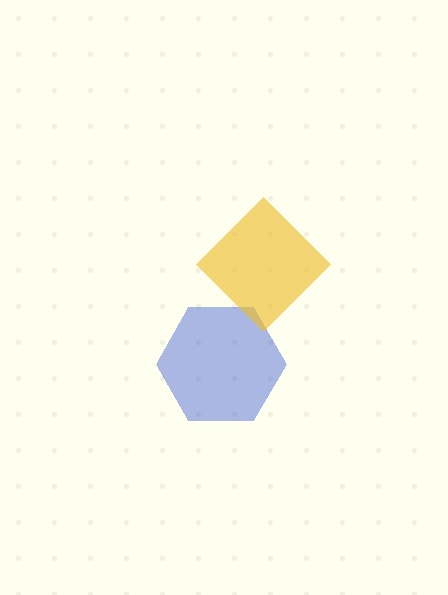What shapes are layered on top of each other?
The layered shapes are: a blue hexagon, a yellow diamond.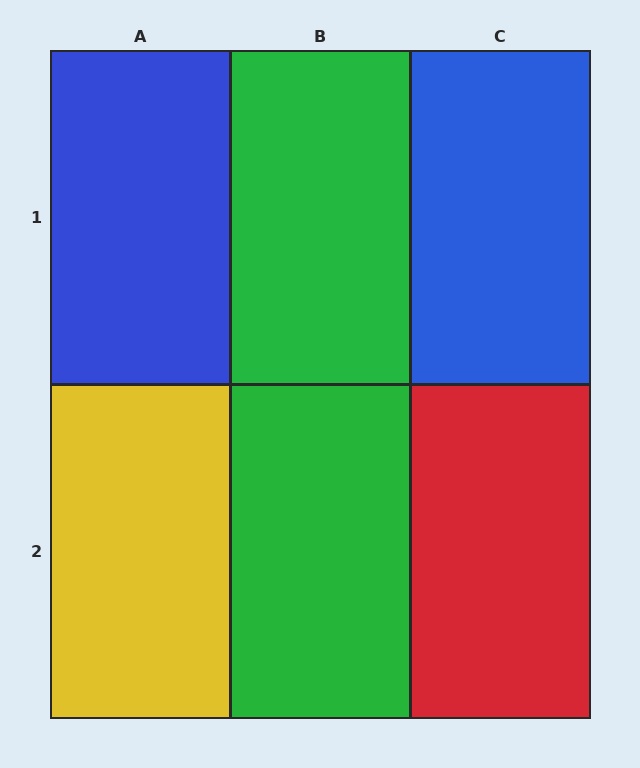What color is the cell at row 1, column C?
Blue.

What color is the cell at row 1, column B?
Green.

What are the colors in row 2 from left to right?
Yellow, green, red.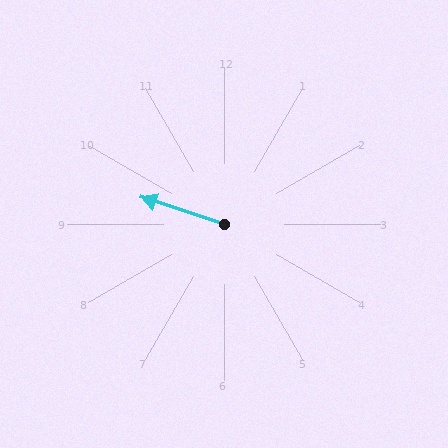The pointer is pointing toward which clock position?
Roughly 10 o'clock.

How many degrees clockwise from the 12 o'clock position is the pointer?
Approximately 288 degrees.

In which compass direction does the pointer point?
West.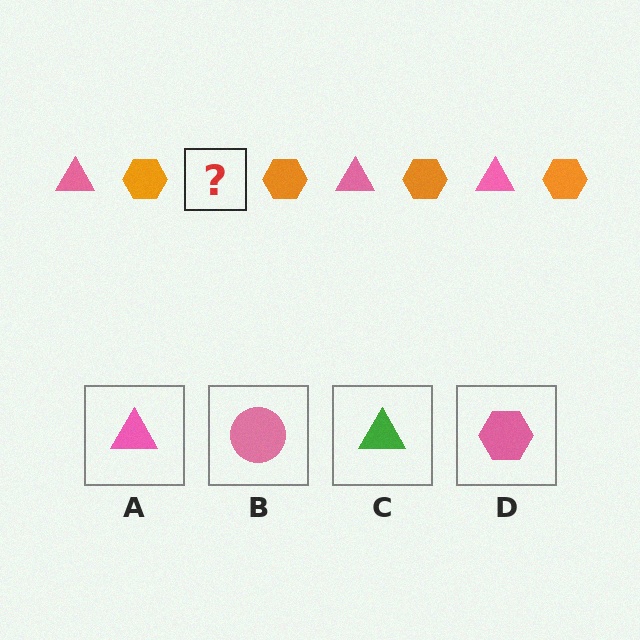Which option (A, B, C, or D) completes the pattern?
A.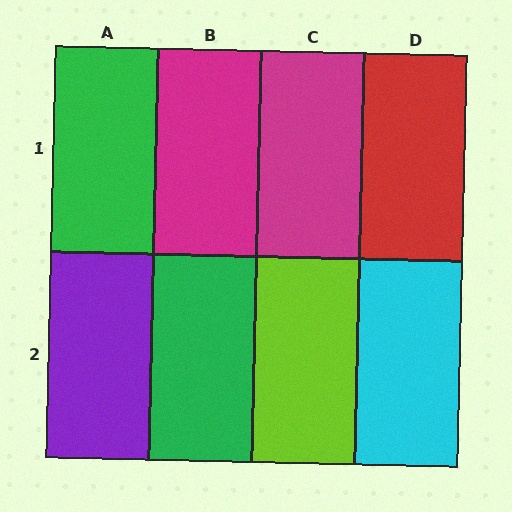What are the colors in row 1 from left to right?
Green, magenta, magenta, red.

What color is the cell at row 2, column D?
Cyan.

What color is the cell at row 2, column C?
Lime.